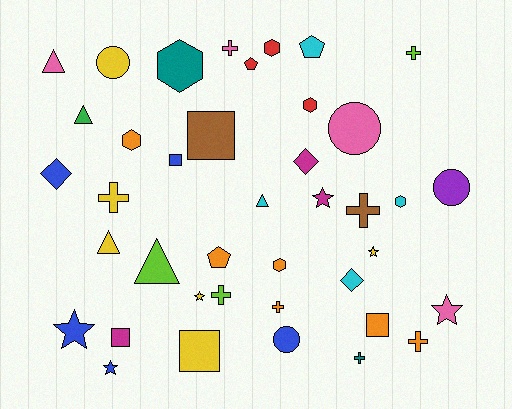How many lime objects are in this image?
There are 3 lime objects.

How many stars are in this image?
There are 6 stars.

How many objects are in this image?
There are 40 objects.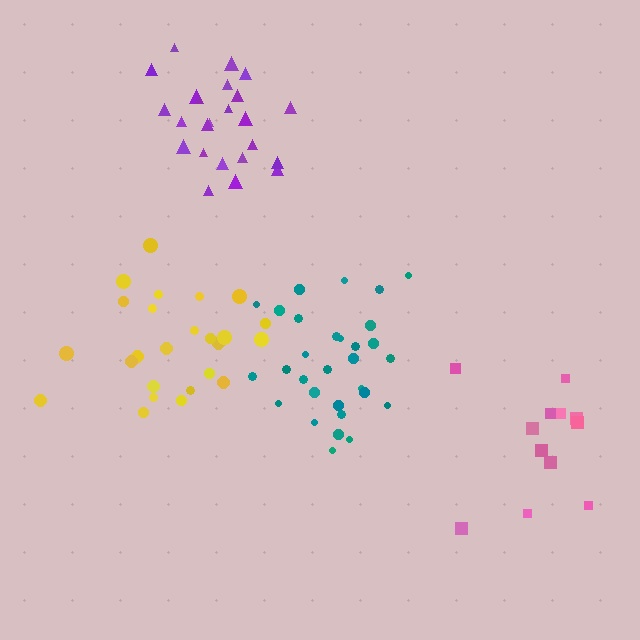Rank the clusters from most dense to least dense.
teal, purple, yellow, pink.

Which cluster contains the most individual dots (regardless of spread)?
Teal (30).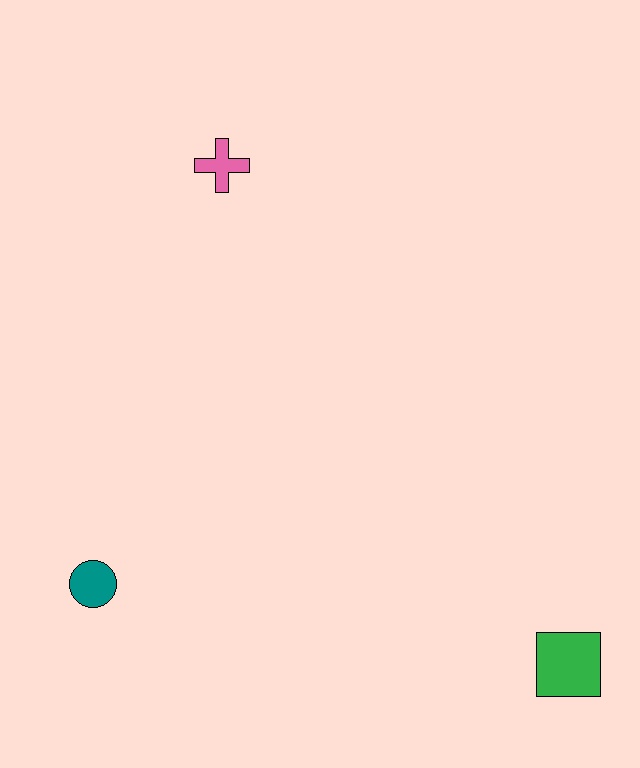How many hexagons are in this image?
There are no hexagons.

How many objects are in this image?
There are 3 objects.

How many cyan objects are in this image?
There are no cyan objects.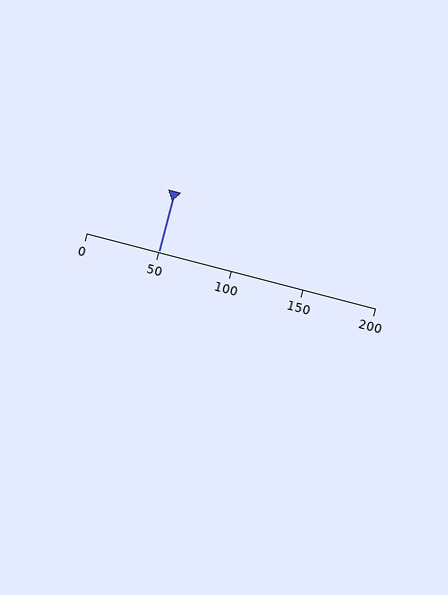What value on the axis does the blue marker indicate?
The marker indicates approximately 50.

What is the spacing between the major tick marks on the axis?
The major ticks are spaced 50 apart.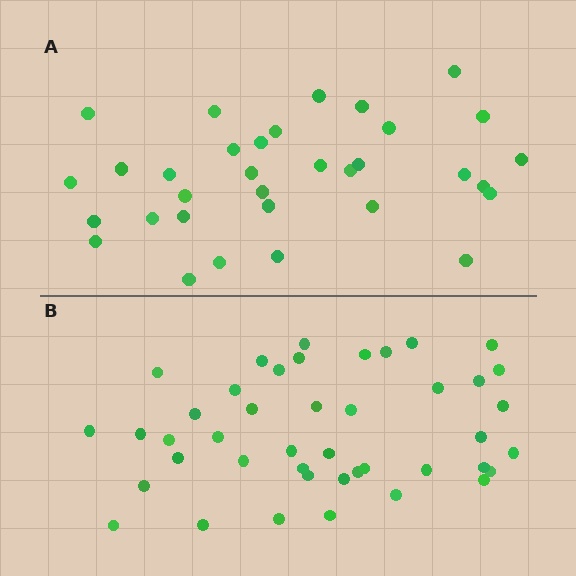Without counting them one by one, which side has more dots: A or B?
Region B (the bottom region) has more dots.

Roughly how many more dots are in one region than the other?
Region B has roughly 10 or so more dots than region A.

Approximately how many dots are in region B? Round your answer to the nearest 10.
About 40 dots. (The exact count is 43, which rounds to 40.)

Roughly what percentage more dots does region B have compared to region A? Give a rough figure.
About 30% more.